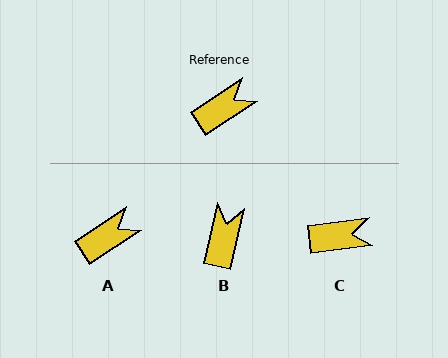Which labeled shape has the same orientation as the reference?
A.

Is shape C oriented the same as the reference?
No, it is off by about 26 degrees.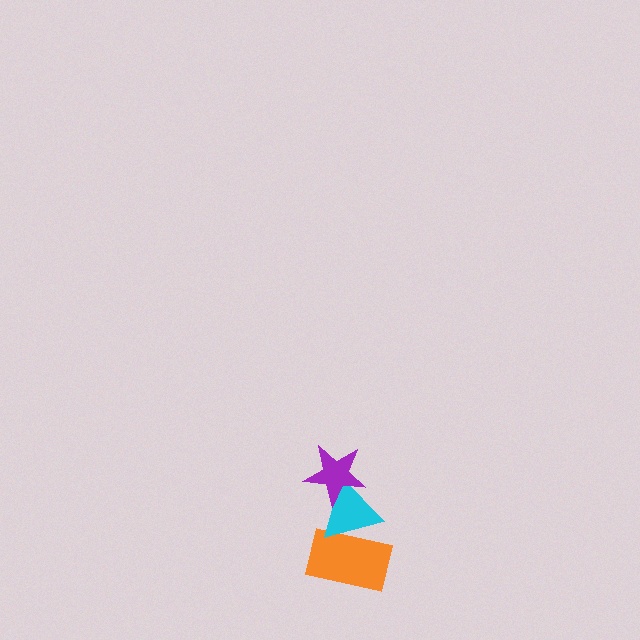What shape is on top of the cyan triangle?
The purple star is on top of the cyan triangle.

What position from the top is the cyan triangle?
The cyan triangle is 2nd from the top.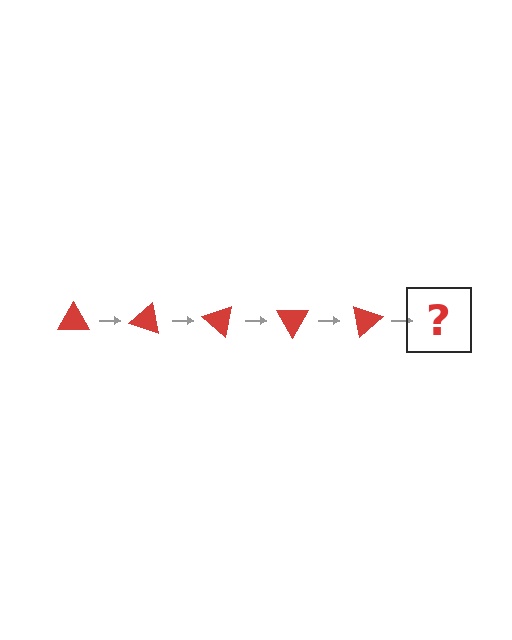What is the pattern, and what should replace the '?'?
The pattern is that the triangle rotates 20 degrees each step. The '?' should be a red triangle rotated 100 degrees.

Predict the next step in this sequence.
The next step is a red triangle rotated 100 degrees.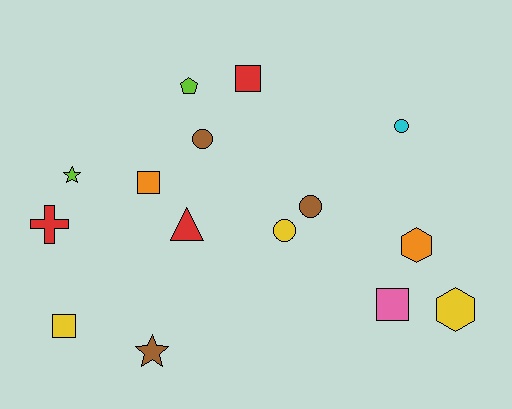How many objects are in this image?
There are 15 objects.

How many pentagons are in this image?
There is 1 pentagon.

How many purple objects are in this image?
There are no purple objects.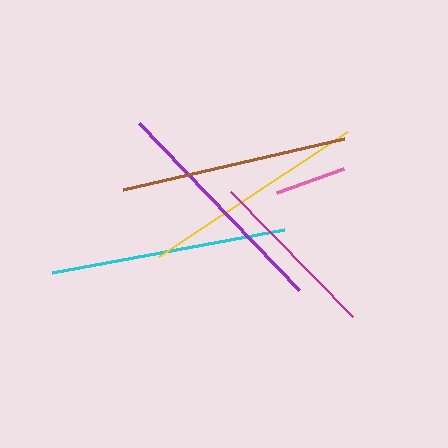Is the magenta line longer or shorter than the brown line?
The brown line is longer than the magenta line.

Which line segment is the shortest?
The pink line is the shortest at approximately 72 pixels.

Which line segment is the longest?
The cyan line is the longest at approximately 236 pixels.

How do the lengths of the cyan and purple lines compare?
The cyan and purple lines are approximately the same length.